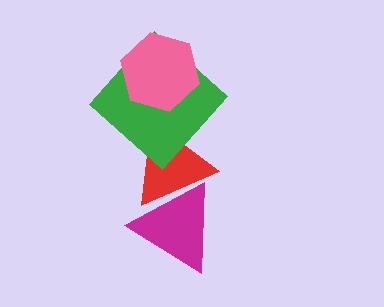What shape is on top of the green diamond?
The pink hexagon is on top of the green diamond.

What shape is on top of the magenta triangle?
The red triangle is on top of the magenta triangle.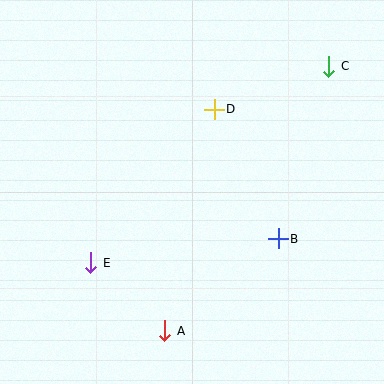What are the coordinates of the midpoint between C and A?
The midpoint between C and A is at (247, 198).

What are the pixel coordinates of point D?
Point D is at (214, 109).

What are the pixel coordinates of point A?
Point A is at (165, 331).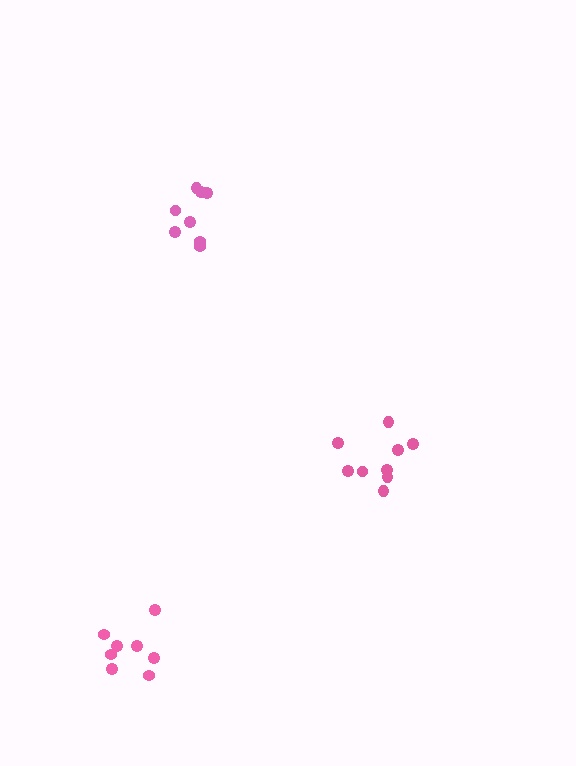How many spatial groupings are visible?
There are 3 spatial groupings.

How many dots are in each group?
Group 1: 9 dots, Group 2: 8 dots, Group 3: 8 dots (25 total).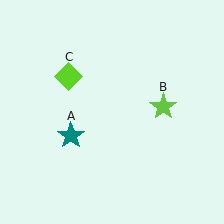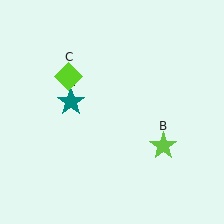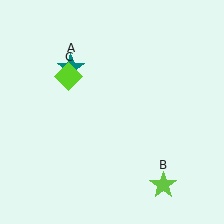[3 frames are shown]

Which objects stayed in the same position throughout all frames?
Lime diamond (object C) remained stationary.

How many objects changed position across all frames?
2 objects changed position: teal star (object A), lime star (object B).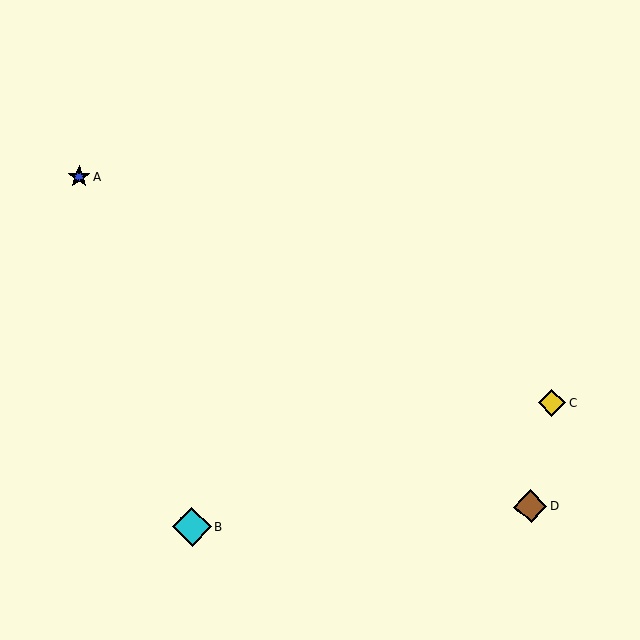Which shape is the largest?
The cyan diamond (labeled B) is the largest.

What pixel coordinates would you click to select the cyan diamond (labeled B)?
Click at (192, 527) to select the cyan diamond B.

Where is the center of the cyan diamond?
The center of the cyan diamond is at (192, 527).